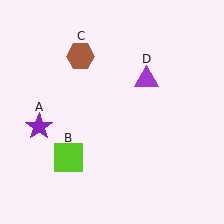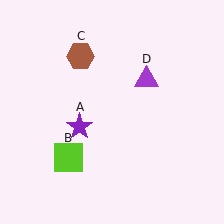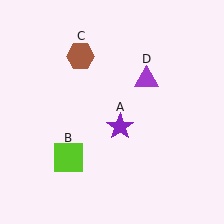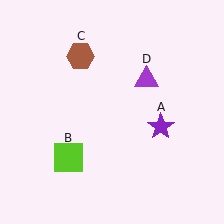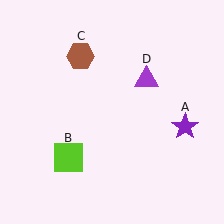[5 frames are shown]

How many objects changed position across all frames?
1 object changed position: purple star (object A).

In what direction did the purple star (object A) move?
The purple star (object A) moved right.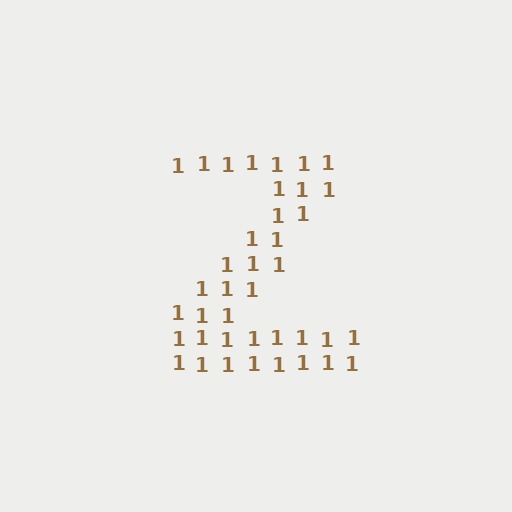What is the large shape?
The large shape is the letter Z.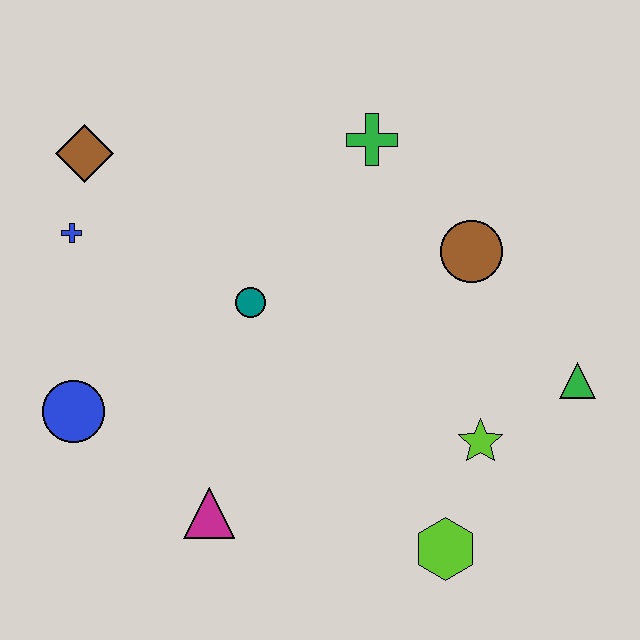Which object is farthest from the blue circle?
The green triangle is farthest from the blue circle.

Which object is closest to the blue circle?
The magenta triangle is closest to the blue circle.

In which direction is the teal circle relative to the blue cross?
The teal circle is to the right of the blue cross.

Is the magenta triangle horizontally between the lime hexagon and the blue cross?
Yes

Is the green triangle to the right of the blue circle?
Yes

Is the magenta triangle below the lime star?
Yes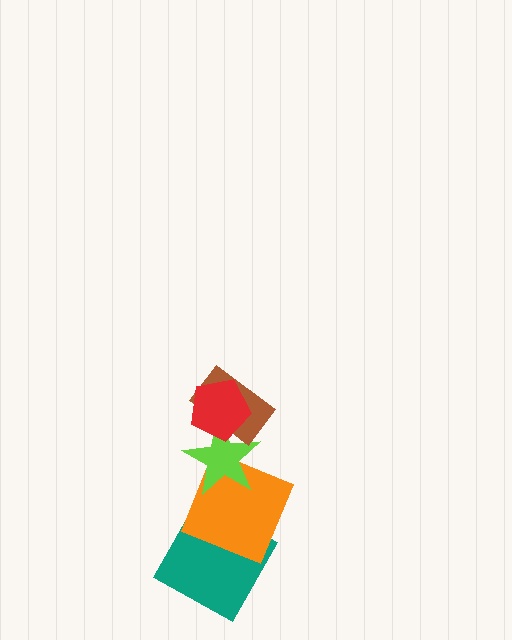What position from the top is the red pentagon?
The red pentagon is 1st from the top.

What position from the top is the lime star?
The lime star is 3rd from the top.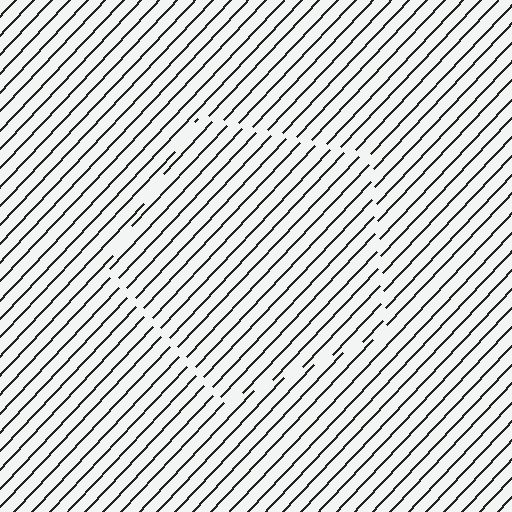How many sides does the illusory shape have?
5 sides — the line-ends trace a pentagon.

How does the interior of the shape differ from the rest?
The interior of the shape contains the same grating, shifted by half a period — the contour is defined by the phase discontinuity where line-ends from the inner and outer gratings abut.